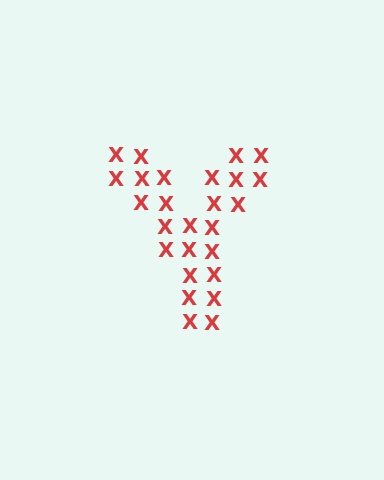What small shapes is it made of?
It is made of small letter X's.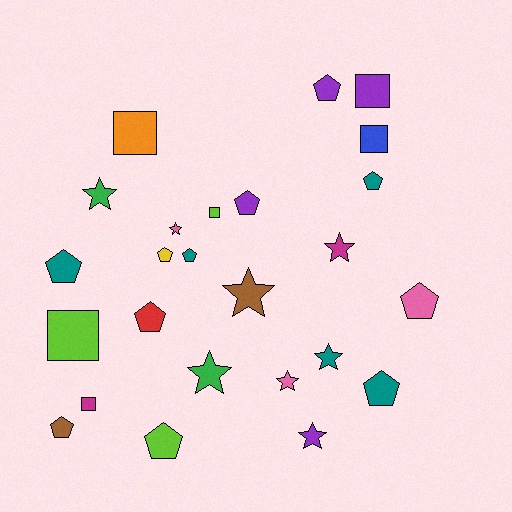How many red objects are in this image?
There is 1 red object.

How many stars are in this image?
There are 8 stars.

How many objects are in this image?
There are 25 objects.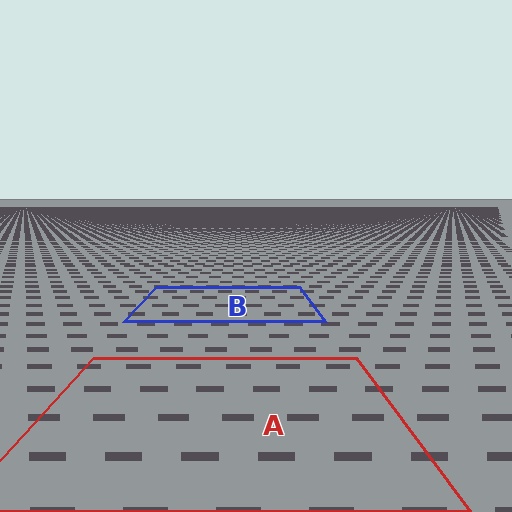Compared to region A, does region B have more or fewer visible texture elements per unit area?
Region B has more texture elements per unit area — they are packed more densely because it is farther away.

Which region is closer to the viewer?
Region A is closer. The texture elements there are larger and more spread out.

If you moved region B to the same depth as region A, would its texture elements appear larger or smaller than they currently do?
They would appear larger. At a closer depth, the same texture elements are projected at a bigger on-screen size.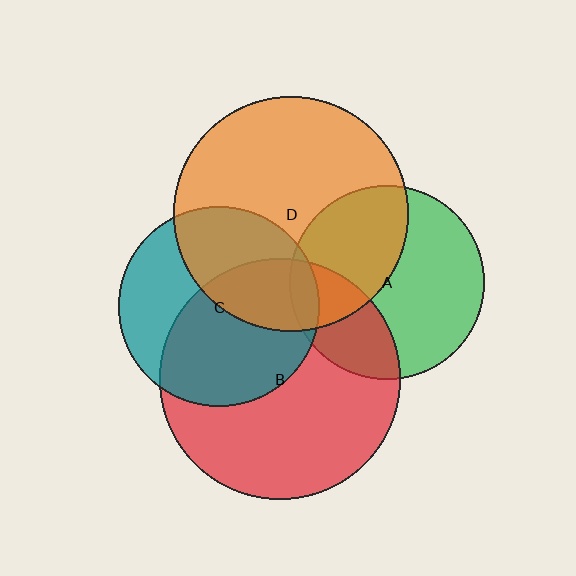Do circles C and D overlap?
Yes.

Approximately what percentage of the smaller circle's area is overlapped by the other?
Approximately 40%.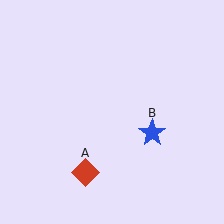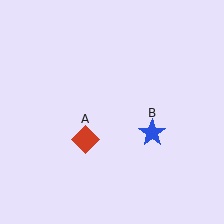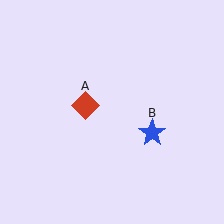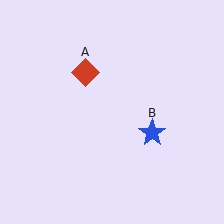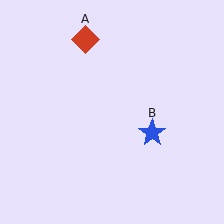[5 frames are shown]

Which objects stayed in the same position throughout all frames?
Blue star (object B) remained stationary.